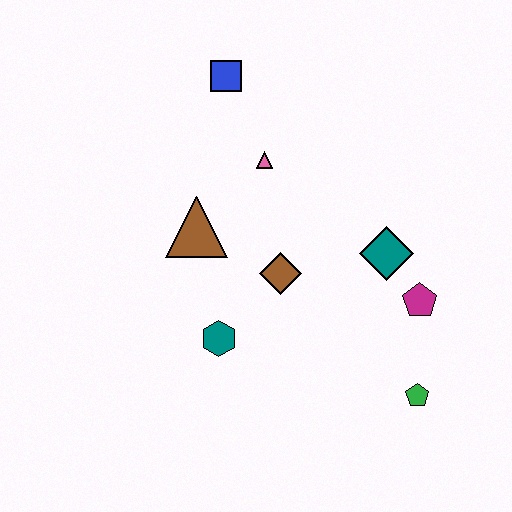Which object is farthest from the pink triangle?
The green pentagon is farthest from the pink triangle.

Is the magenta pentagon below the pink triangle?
Yes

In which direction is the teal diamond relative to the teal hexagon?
The teal diamond is to the right of the teal hexagon.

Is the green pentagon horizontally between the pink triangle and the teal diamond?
No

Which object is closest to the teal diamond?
The magenta pentagon is closest to the teal diamond.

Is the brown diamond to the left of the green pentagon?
Yes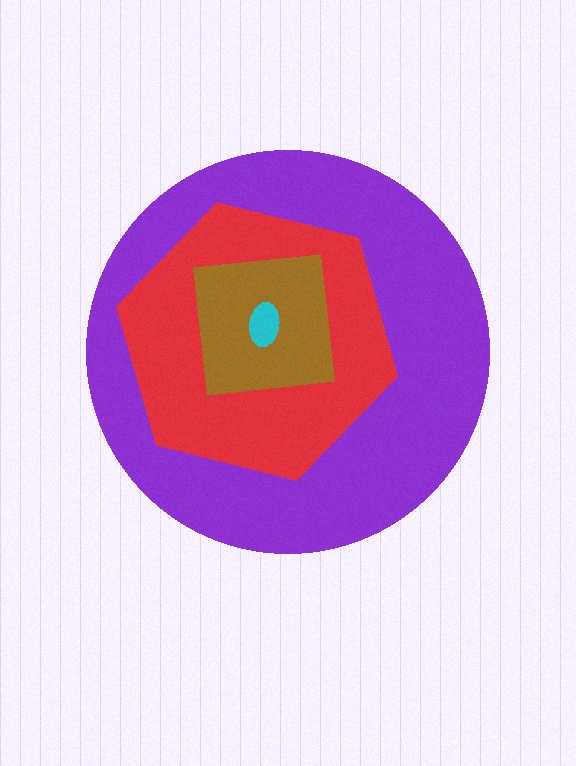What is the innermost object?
The cyan ellipse.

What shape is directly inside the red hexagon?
The brown square.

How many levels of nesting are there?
4.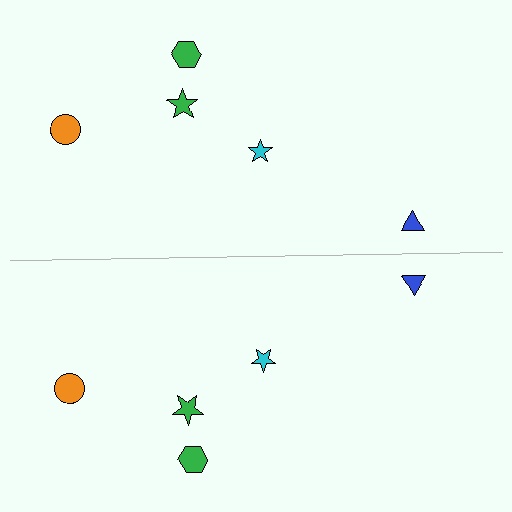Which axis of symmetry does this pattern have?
The pattern has a horizontal axis of symmetry running through the center of the image.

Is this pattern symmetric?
Yes, this pattern has bilateral (reflection) symmetry.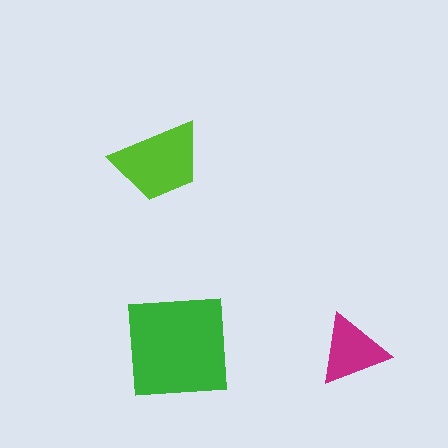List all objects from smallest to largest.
The magenta triangle, the lime trapezoid, the green square.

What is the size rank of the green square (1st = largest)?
1st.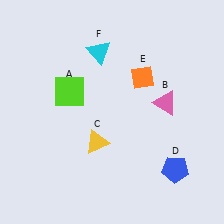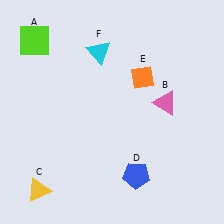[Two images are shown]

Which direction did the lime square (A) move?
The lime square (A) moved up.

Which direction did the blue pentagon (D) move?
The blue pentagon (D) moved left.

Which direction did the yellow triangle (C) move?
The yellow triangle (C) moved left.